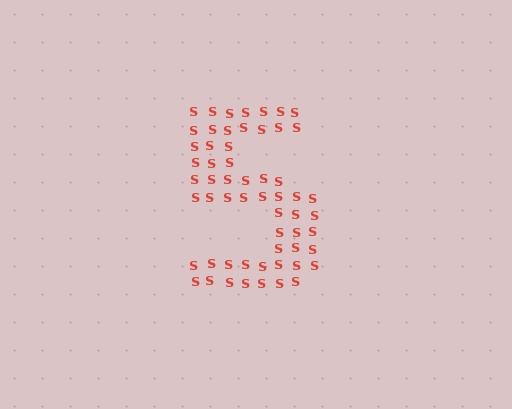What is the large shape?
The large shape is the digit 5.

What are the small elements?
The small elements are letter S's.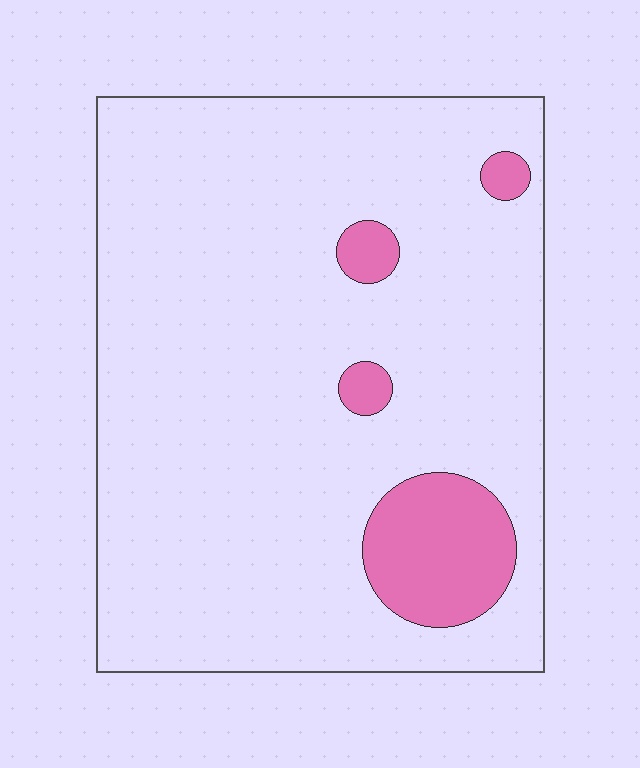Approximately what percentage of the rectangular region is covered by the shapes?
Approximately 10%.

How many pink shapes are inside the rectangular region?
4.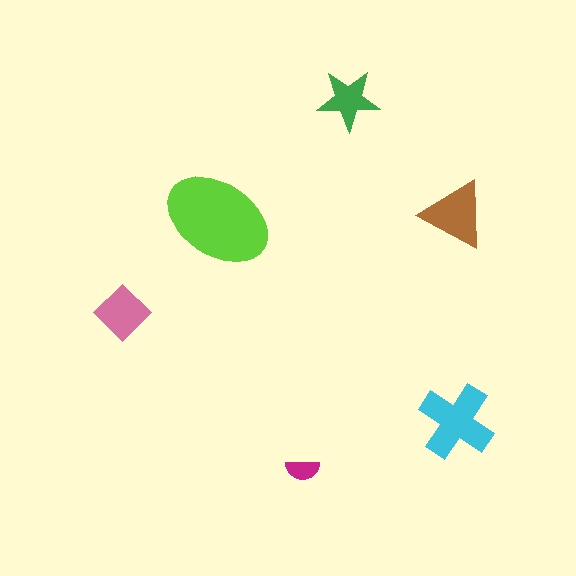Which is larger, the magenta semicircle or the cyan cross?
The cyan cross.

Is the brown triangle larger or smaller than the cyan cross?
Smaller.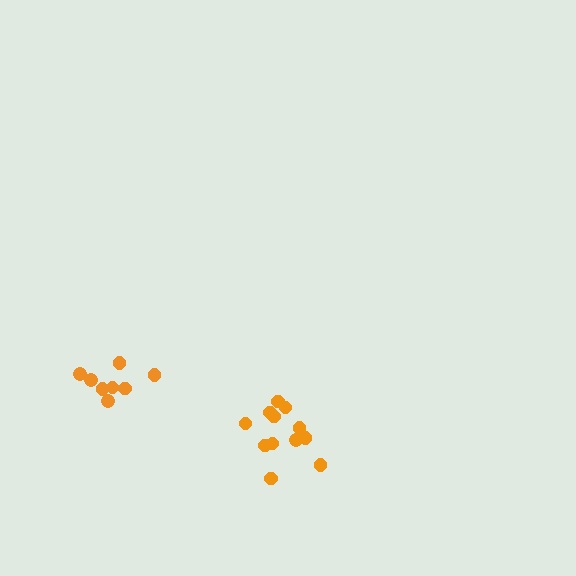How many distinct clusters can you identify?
There are 2 distinct clusters.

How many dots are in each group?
Group 1: 12 dots, Group 2: 8 dots (20 total).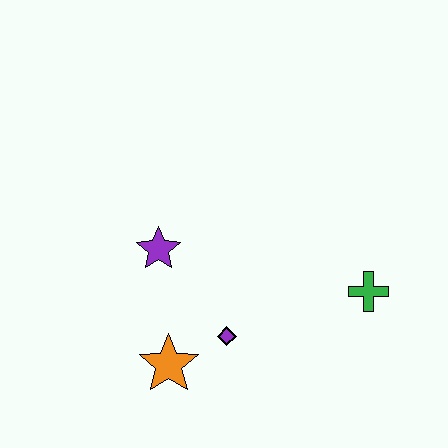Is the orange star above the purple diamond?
No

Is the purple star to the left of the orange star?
Yes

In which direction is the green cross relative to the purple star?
The green cross is to the right of the purple star.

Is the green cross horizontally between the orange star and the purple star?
No